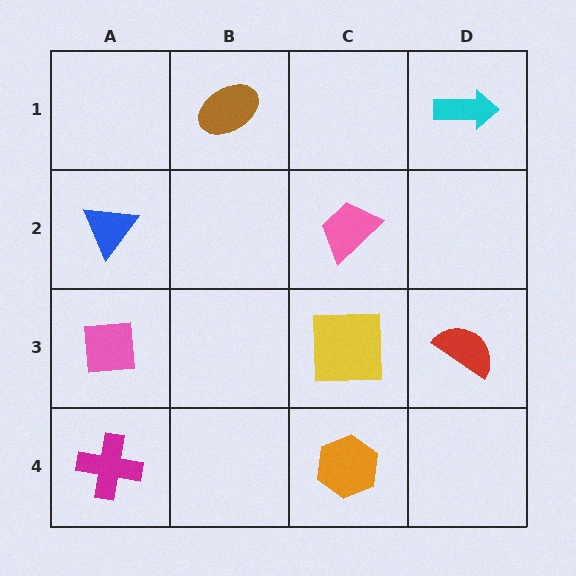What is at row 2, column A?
A blue triangle.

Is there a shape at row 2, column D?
No, that cell is empty.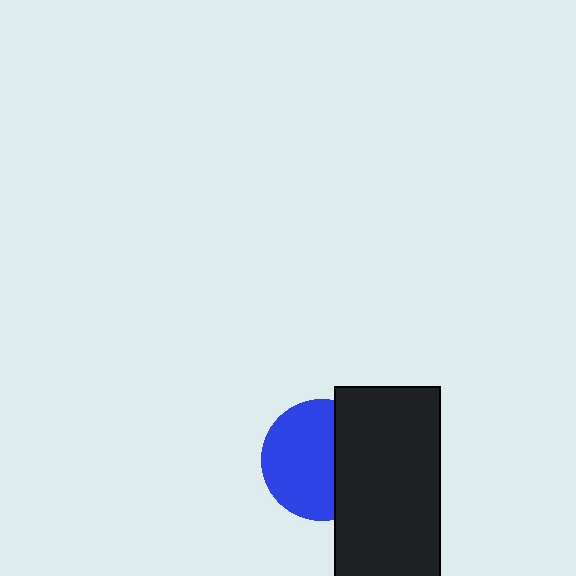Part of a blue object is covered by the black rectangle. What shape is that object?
It is a circle.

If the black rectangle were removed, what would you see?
You would see the complete blue circle.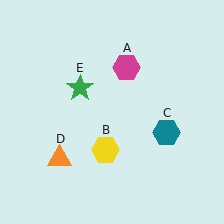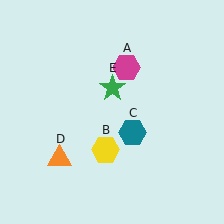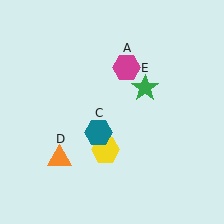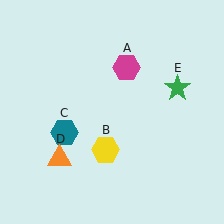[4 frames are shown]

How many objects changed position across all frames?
2 objects changed position: teal hexagon (object C), green star (object E).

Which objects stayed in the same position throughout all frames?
Magenta hexagon (object A) and yellow hexagon (object B) and orange triangle (object D) remained stationary.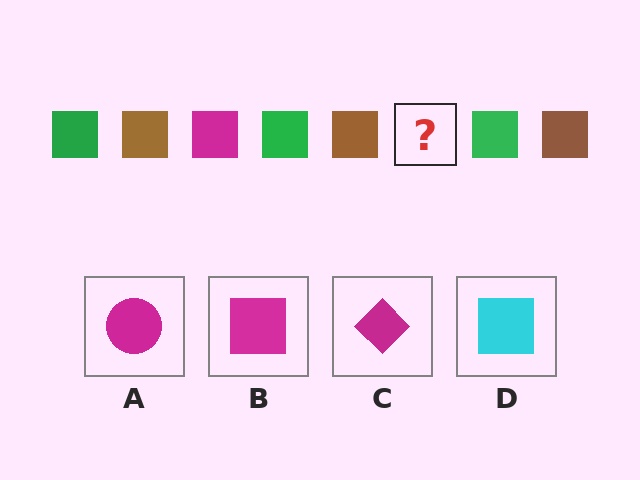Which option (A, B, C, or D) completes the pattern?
B.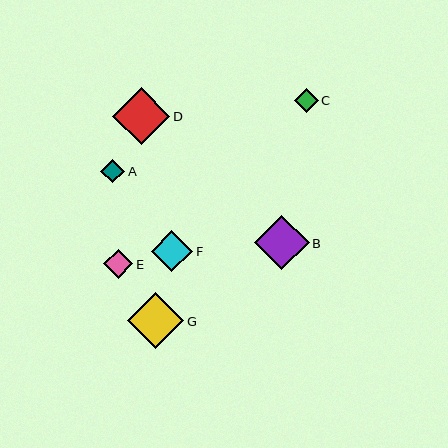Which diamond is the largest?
Diamond D is the largest with a size of approximately 57 pixels.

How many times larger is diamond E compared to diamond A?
Diamond E is approximately 1.2 times the size of diamond A.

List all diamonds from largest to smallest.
From largest to smallest: D, G, B, F, E, C, A.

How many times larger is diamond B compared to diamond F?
Diamond B is approximately 1.3 times the size of diamond F.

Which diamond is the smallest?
Diamond A is the smallest with a size of approximately 24 pixels.